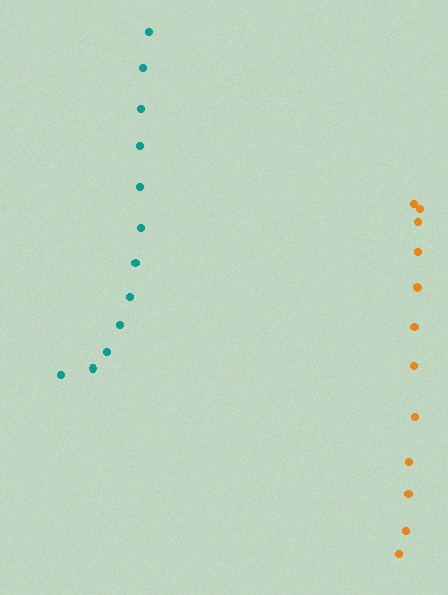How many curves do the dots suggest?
There are 2 distinct paths.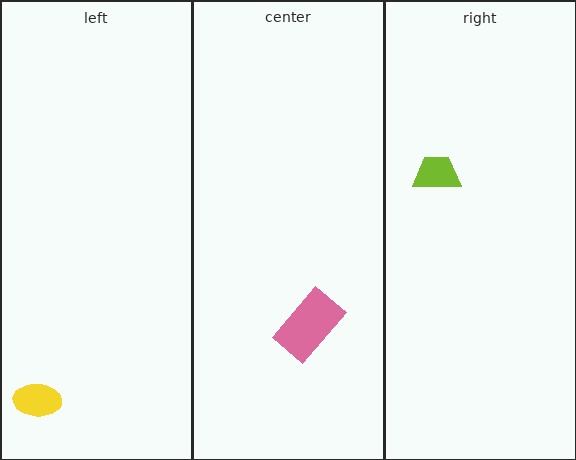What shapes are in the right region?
The lime trapezoid.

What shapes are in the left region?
The yellow ellipse.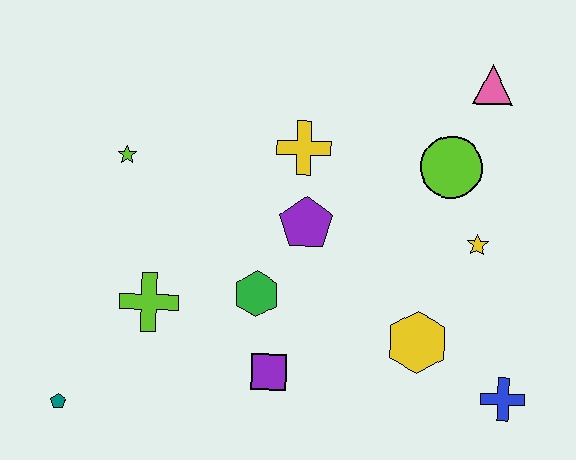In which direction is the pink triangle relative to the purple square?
The pink triangle is above the purple square.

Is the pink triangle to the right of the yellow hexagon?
Yes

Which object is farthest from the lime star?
The blue cross is farthest from the lime star.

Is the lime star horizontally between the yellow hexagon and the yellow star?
No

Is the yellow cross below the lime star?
No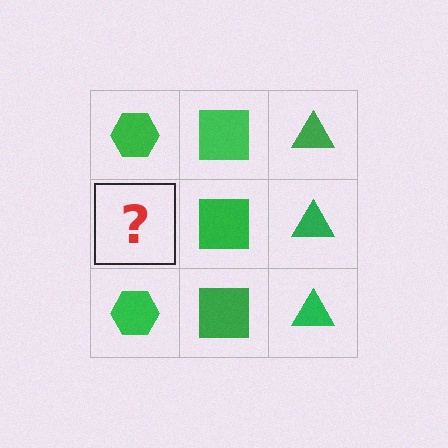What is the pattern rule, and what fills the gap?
The rule is that each column has a consistent shape. The gap should be filled with a green hexagon.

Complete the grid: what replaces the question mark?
The question mark should be replaced with a green hexagon.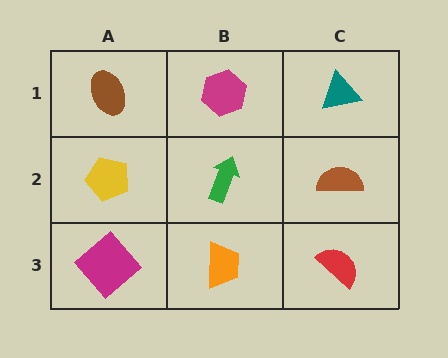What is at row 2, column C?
A brown semicircle.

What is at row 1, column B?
A magenta hexagon.